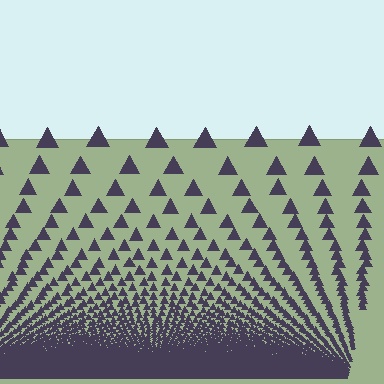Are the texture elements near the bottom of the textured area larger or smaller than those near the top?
Smaller. The gradient is inverted — elements near the bottom are smaller and denser.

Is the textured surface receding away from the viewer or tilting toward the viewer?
The surface appears to tilt toward the viewer. Texture elements get larger and sparser toward the top.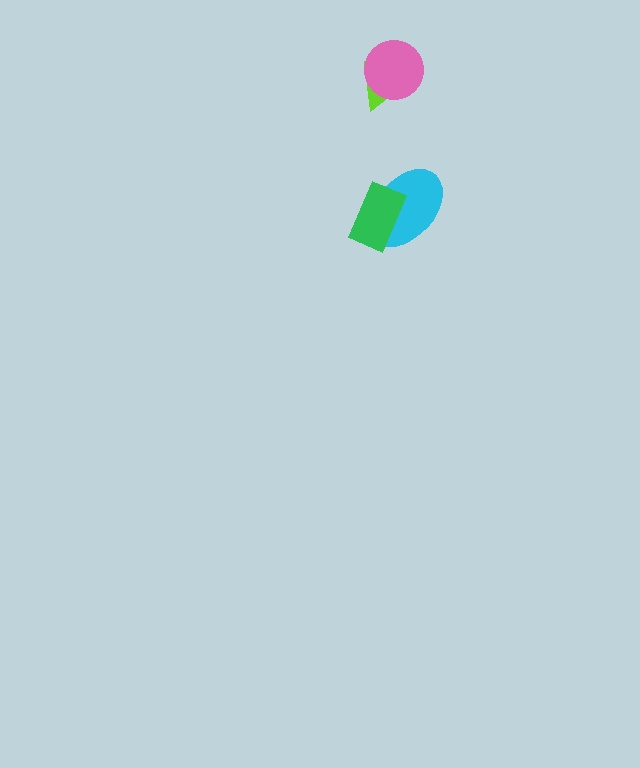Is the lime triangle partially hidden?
Yes, it is partially covered by another shape.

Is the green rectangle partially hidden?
No, no other shape covers it.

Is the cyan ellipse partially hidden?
Yes, it is partially covered by another shape.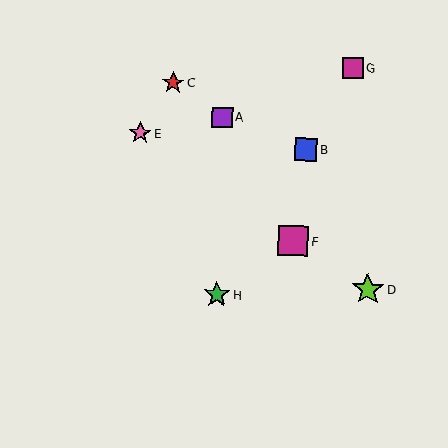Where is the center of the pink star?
The center of the pink star is at (140, 133).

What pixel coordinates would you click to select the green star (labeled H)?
Click at (217, 295) to select the green star H.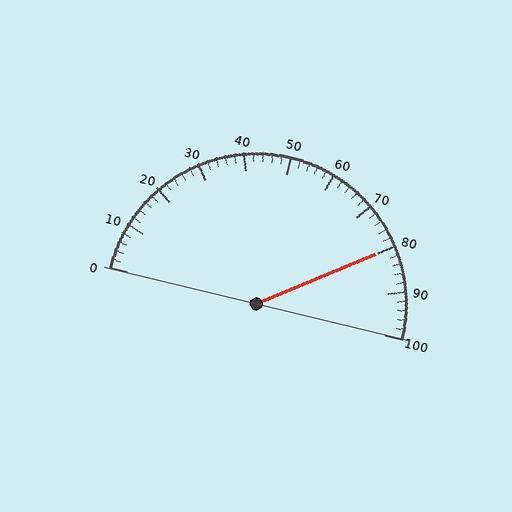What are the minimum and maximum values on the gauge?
The gauge ranges from 0 to 100.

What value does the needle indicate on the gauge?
The needle indicates approximately 80.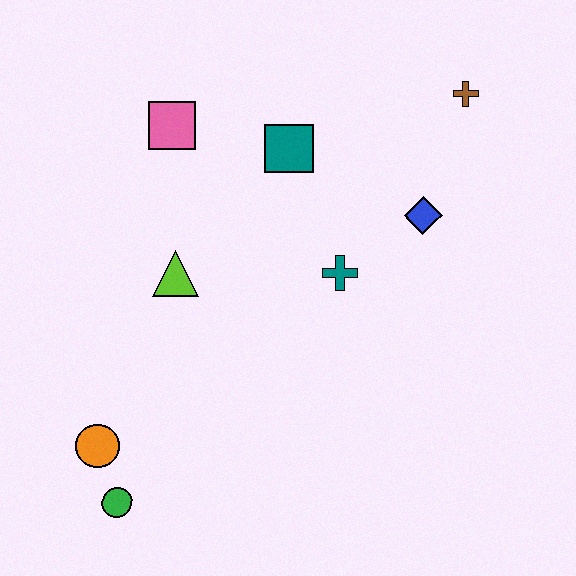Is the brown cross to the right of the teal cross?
Yes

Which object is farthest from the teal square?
The green circle is farthest from the teal square.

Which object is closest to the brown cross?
The blue diamond is closest to the brown cross.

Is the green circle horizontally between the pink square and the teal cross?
No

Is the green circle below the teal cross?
Yes